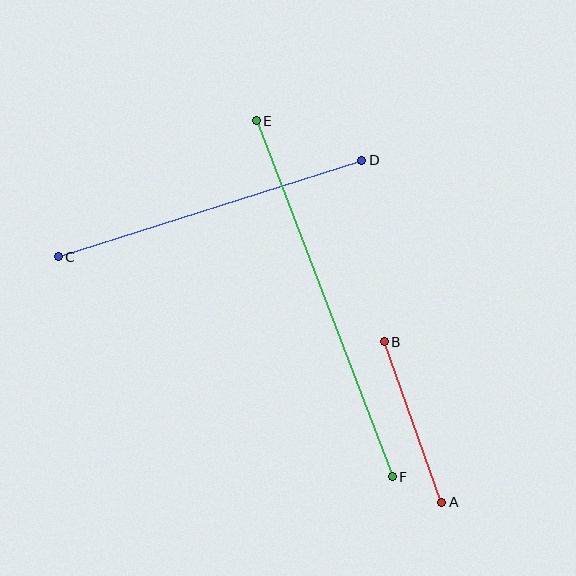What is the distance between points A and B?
The distance is approximately 171 pixels.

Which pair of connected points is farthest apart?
Points E and F are farthest apart.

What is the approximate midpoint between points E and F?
The midpoint is at approximately (324, 299) pixels.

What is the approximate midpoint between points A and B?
The midpoint is at approximately (413, 422) pixels.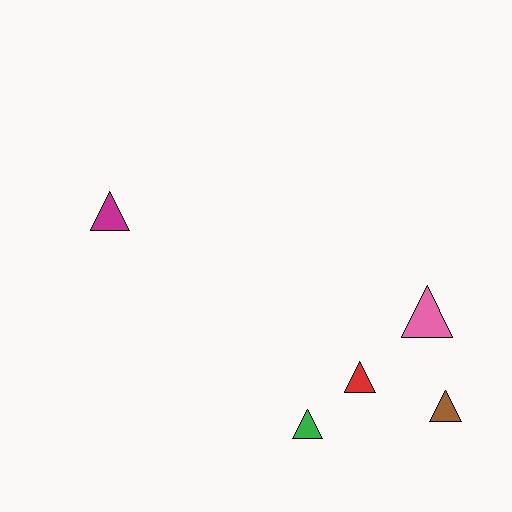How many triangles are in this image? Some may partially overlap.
There are 5 triangles.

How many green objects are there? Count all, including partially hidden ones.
There is 1 green object.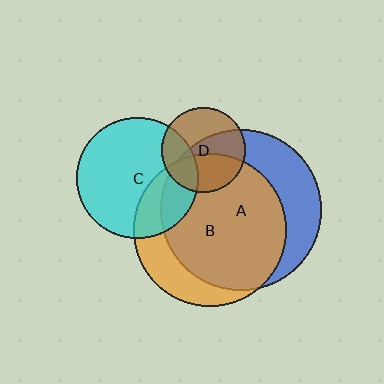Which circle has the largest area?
Circle A (blue).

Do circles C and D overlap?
Yes.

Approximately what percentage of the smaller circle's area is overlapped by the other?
Approximately 30%.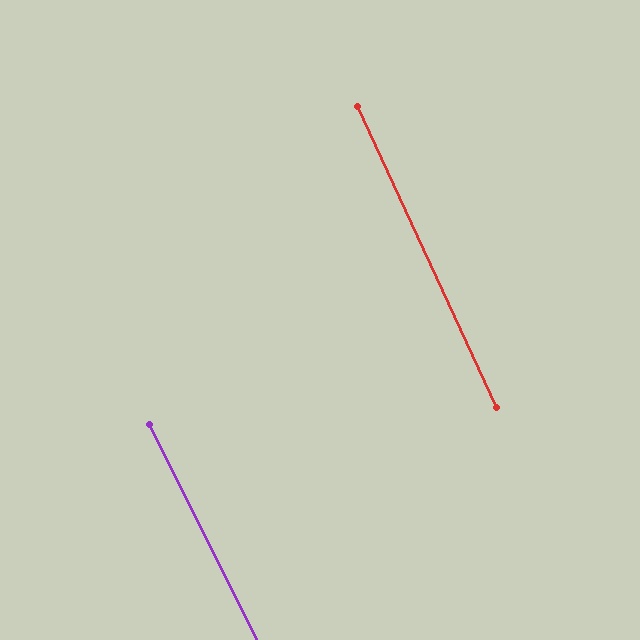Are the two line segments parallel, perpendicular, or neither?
Parallel — their directions differ by only 1.6°.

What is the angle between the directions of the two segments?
Approximately 2 degrees.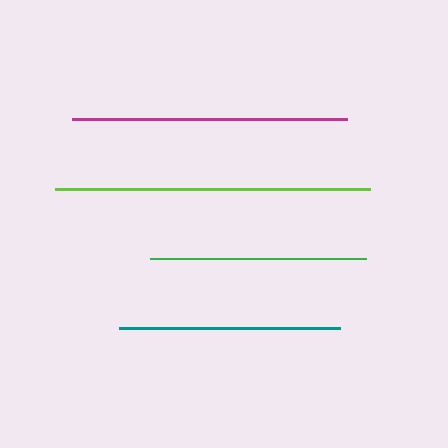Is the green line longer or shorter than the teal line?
The teal line is longer than the green line.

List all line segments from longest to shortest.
From longest to shortest: lime, magenta, teal, green.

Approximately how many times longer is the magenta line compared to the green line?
The magenta line is approximately 1.3 times the length of the green line.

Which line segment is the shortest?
The green line is the shortest at approximately 216 pixels.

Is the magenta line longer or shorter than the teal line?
The magenta line is longer than the teal line.